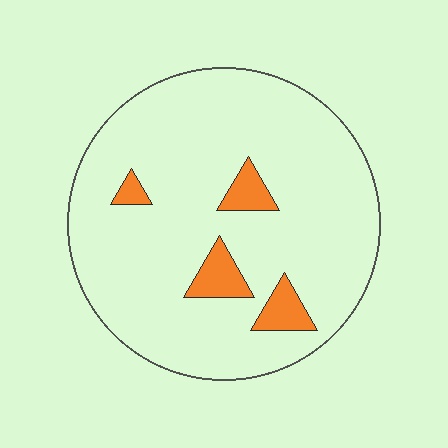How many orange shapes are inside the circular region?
4.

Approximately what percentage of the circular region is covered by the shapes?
Approximately 10%.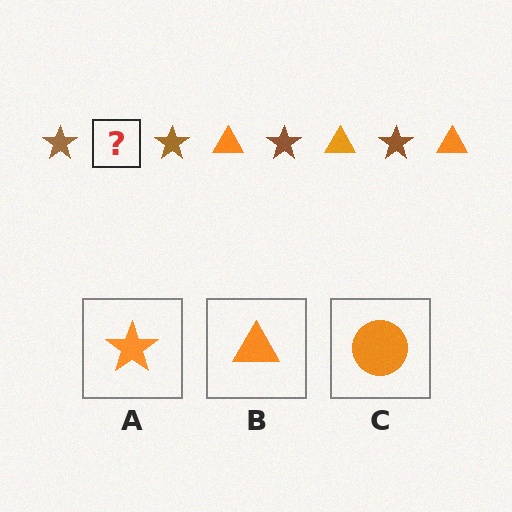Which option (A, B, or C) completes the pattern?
B.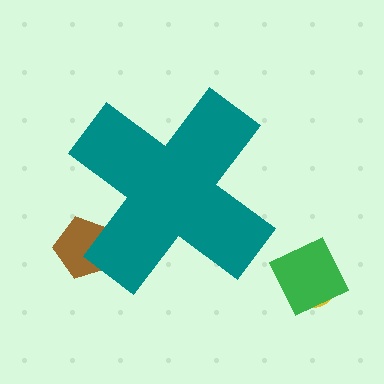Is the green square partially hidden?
No, the green square is fully visible.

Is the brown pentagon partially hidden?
Yes, the brown pentagon is partially hidden behind the teal cross.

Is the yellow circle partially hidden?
No, the yellow circle is fully visible.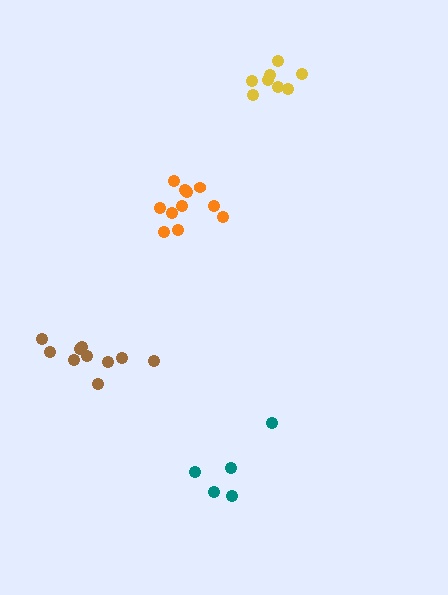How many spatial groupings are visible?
There are 4 spatial groupings.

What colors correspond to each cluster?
The clusters are colored: orange, yellow, teal, brown.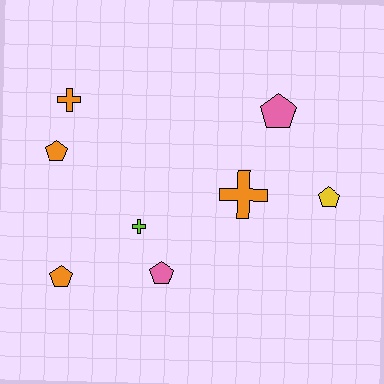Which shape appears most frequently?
Pentagon, with 5 objects.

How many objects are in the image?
There are 8 objects.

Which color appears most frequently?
Orange, with 4 objects.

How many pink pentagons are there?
There are 2 pink pentagons.